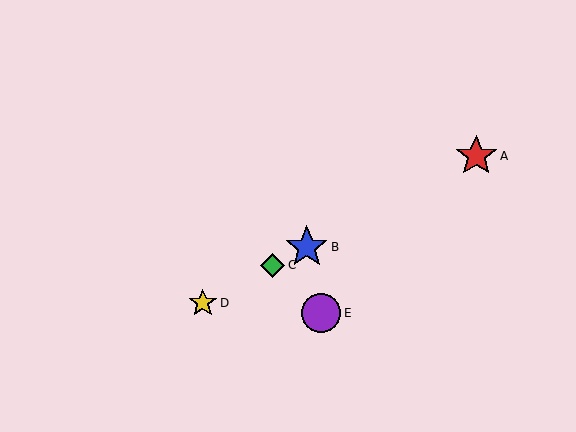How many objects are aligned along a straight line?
4 objects (A, B, C, D) are aligned along a straight line.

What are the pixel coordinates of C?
Object C is at (273, 265).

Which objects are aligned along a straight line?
Objects A, B, C, D are aligned along a straight line.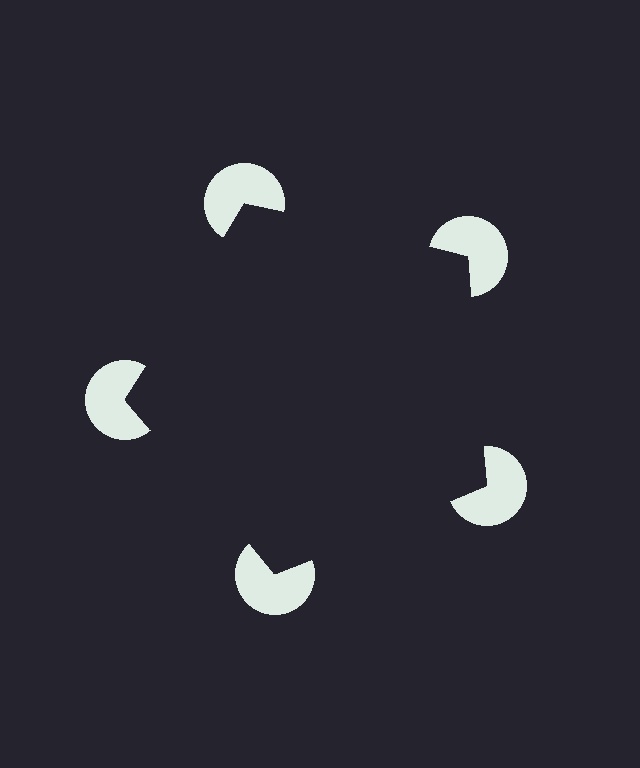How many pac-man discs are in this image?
There are 5 — one at each vertex of the illusory pentagon.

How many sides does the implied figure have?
5 sides.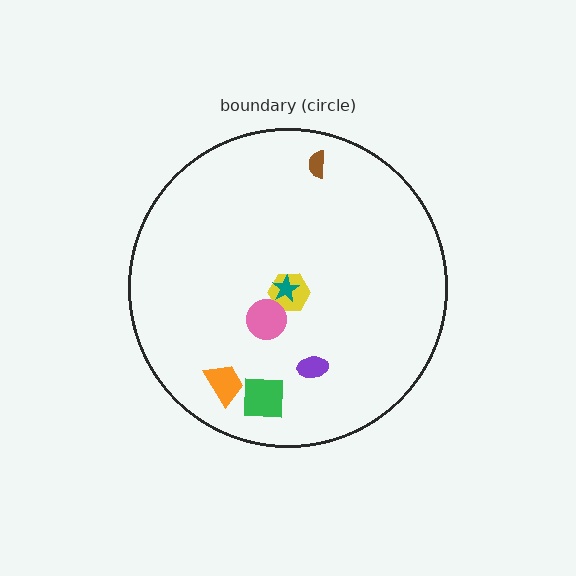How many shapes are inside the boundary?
7 inside, 0 outside.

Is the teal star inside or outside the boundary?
Inside.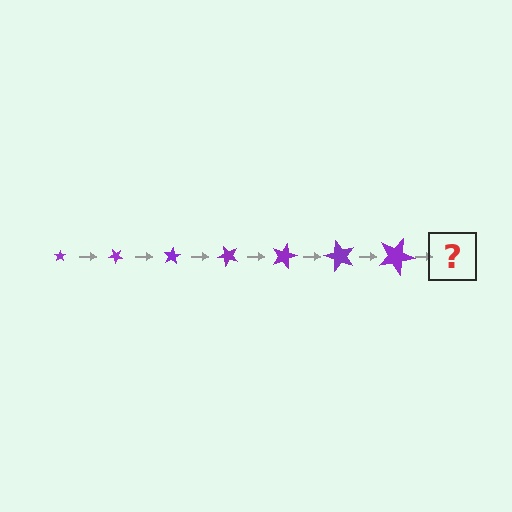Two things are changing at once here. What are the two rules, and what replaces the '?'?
The two rules are that the star grows larger each step and it rotates 40 degrees each step. The '?' should be a star, larger than the previous one and rotated 280 degrees from the start.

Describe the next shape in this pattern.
It should be a star, larger than the previous one and rotated 280 degrees from the start.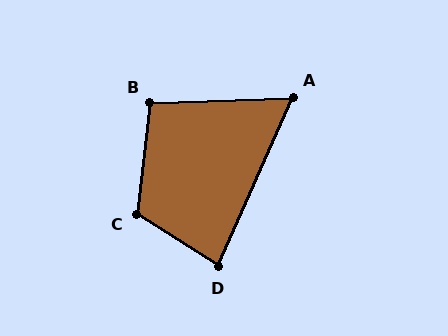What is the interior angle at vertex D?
Approximately 81 degrees (acute).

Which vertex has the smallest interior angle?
A, at approximately 64 degrees.